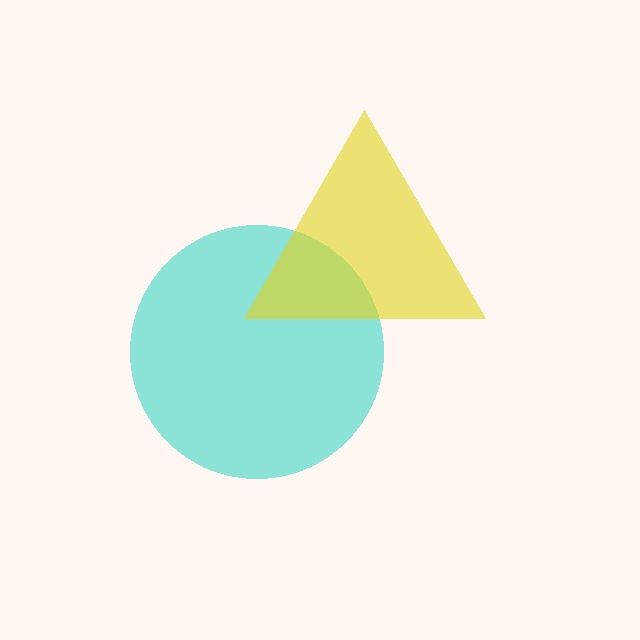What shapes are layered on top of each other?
The layered shapes are: a cyan circle, a yellow triangle.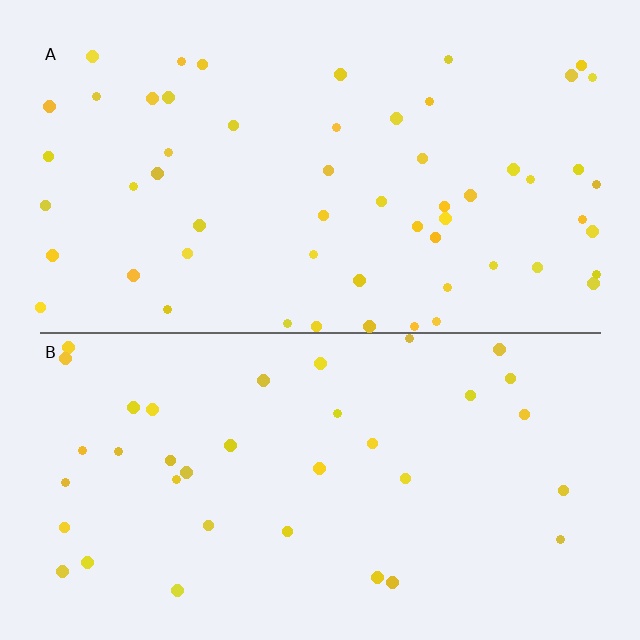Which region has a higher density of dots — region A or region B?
A (the top).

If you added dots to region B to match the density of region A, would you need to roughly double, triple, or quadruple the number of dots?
Approximately double.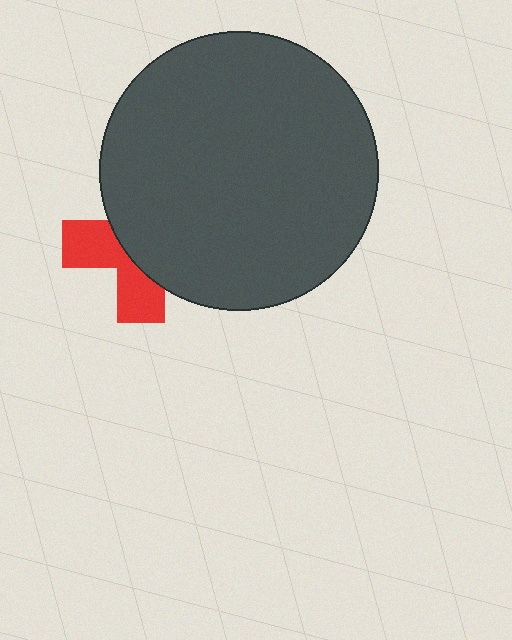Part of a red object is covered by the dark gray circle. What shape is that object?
It is a cross.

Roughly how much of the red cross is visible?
A small part of it is visible (roughly 40%).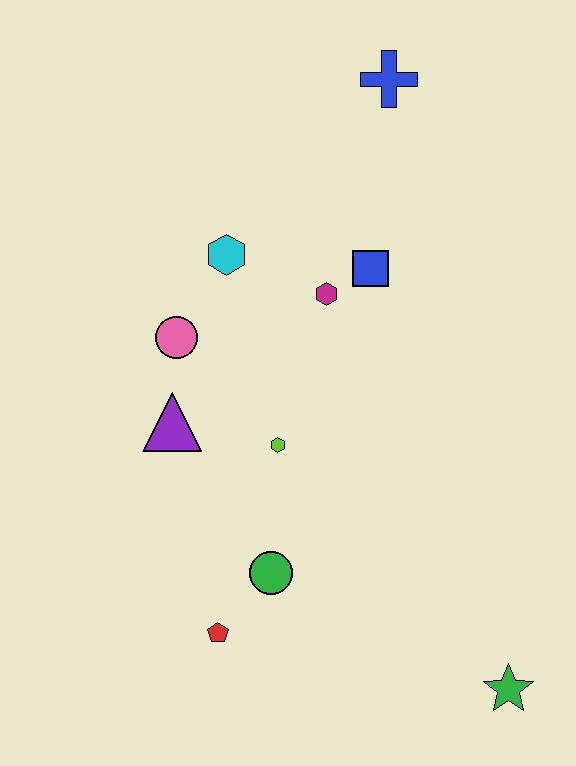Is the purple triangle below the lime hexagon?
No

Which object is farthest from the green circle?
The blue cross is farthest from the green circle.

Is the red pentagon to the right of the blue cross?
No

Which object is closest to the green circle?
The red pentagon is closest to the green circle.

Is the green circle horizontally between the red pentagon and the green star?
Yes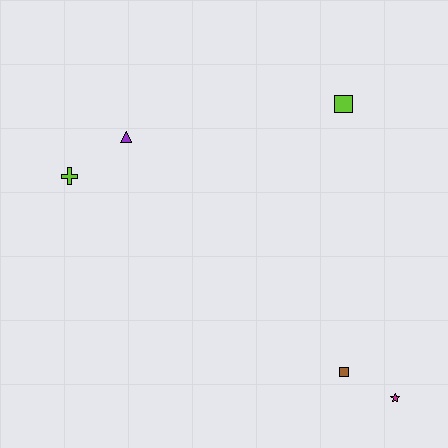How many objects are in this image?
There are 5 objects.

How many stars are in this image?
There is 1 star.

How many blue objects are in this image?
There are no blue objects.